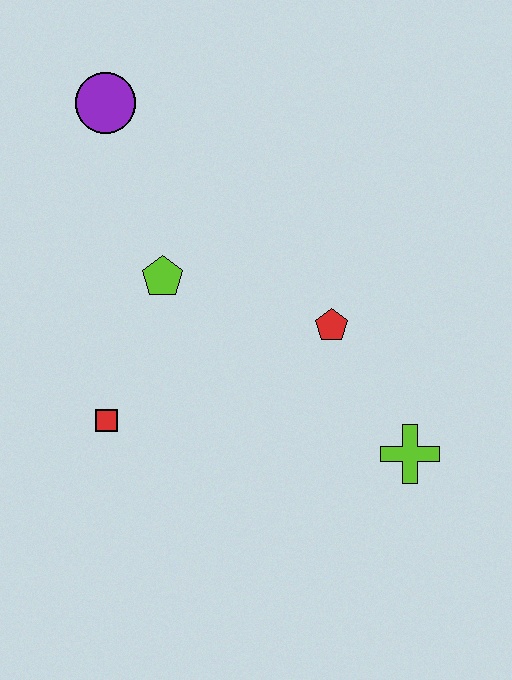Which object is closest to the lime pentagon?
The red square is closest to the lime pentagon.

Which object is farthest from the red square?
The purple circle is farthest from the red square.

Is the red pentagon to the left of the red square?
No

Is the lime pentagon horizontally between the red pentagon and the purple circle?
Yes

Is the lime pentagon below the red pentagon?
No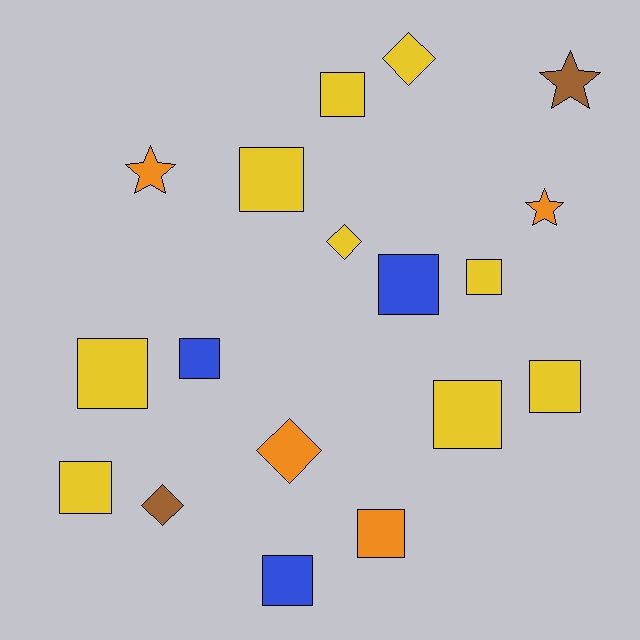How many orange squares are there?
There is 1 orange square.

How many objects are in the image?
There are 18 objects.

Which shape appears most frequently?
Square, with 11 objects.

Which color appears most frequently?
Yellow, with 9 objects.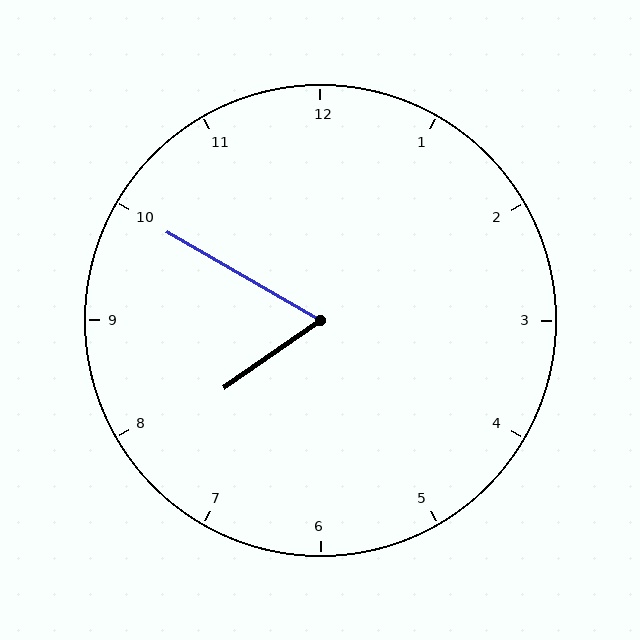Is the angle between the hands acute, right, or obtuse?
It is acute.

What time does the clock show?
7:50.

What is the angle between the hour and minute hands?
Approximately 65 degrees.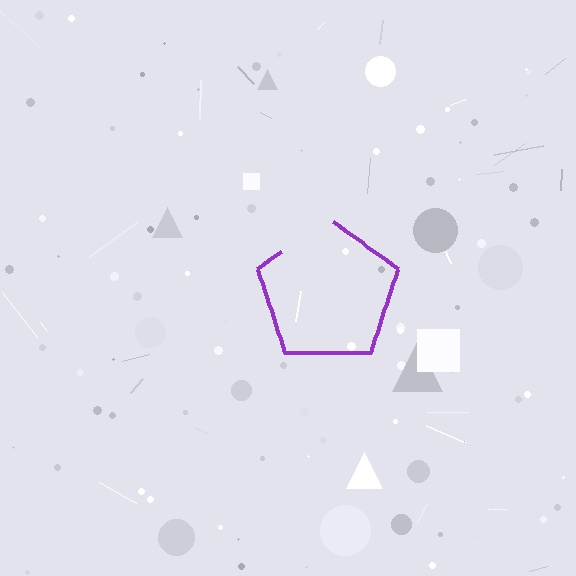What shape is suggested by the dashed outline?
The dashed outline suggests a pentagon.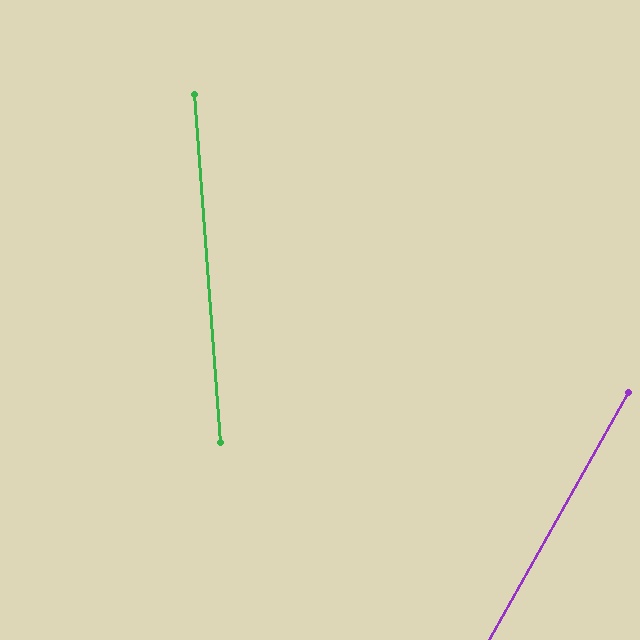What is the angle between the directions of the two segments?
Approximately 34 degrees.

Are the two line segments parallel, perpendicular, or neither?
Neither parallel nor perpendicular — they differ by about 34°.